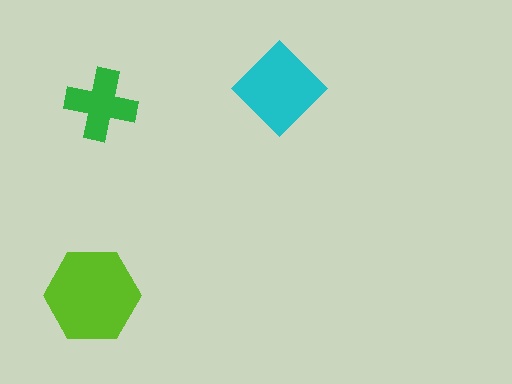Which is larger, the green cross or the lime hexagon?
The lime hexagon.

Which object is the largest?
The lime hexagon.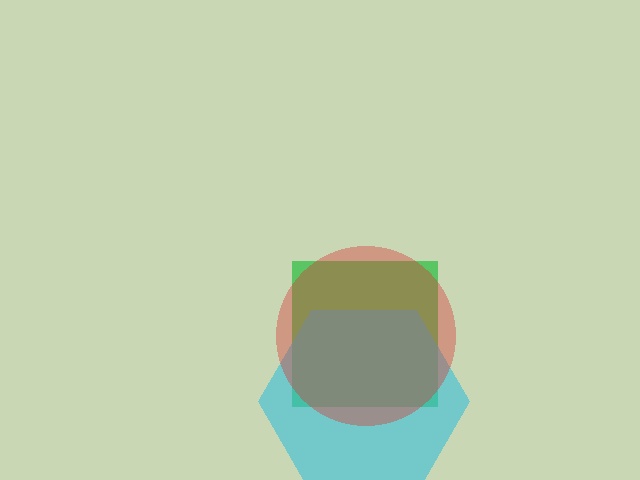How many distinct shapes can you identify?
There are 3 distinct shapes: a green square, a cyan hexagon, a red circle.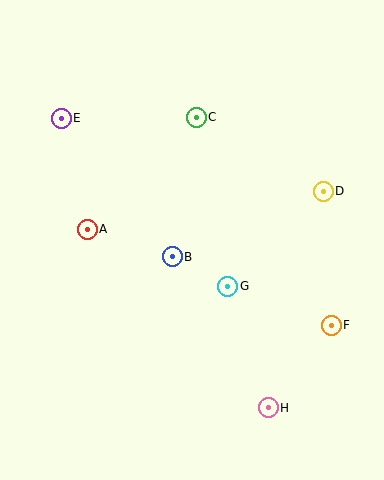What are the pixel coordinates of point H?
Point H is at (268, 408).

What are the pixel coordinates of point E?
Point E is at (61, 118).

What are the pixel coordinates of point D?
Point D is at (323, 191).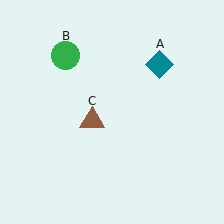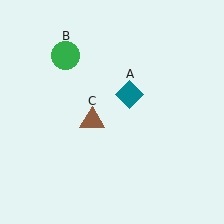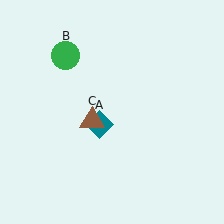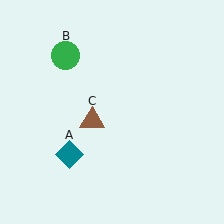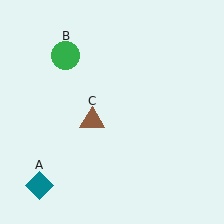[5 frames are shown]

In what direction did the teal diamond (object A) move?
The teal diamond (object A) moved down and to the left.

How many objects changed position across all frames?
1 object changed position: teal diamond (object A).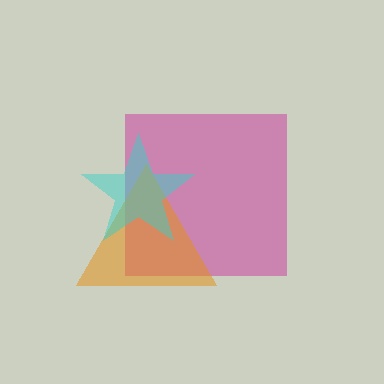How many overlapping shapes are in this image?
There are 3 overlapping shapes in the image.